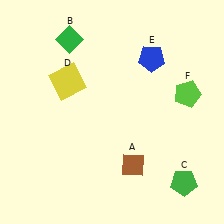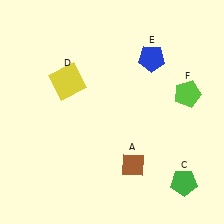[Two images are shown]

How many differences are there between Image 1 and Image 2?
There is 1 difference between the two images.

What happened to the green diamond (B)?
The green diamond (B) was removed in Image 2. It was in the top-left area of Image 1.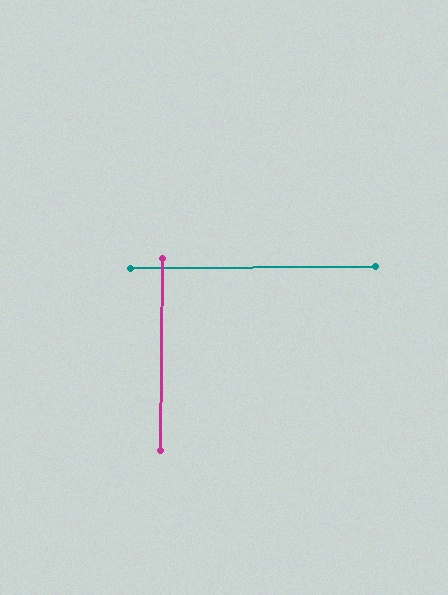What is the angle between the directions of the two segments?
Approximately 89 degrees.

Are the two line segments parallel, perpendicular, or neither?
Perpendicular — they meet at approximately 89°.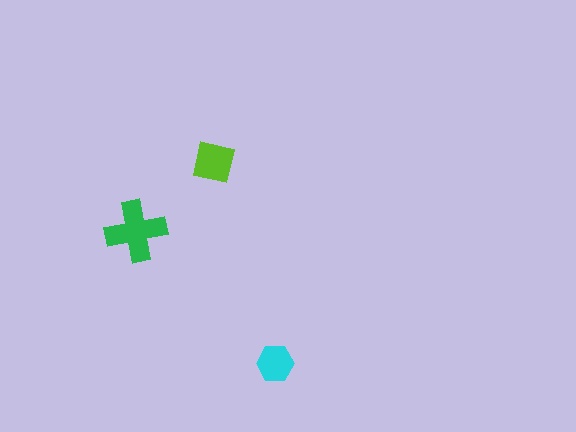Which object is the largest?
The green cross.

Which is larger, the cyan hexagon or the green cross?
The green cross.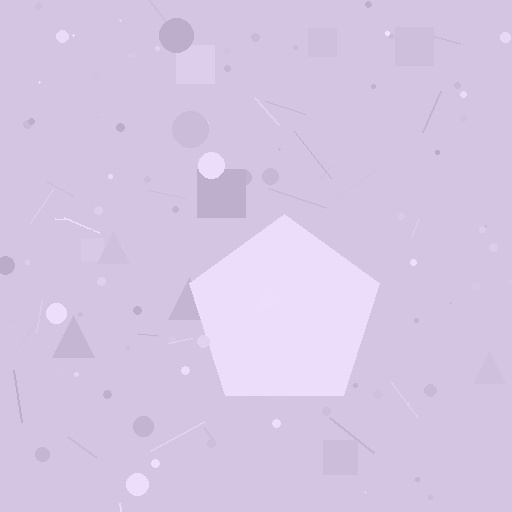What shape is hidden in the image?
A pentagon is hidden in the image.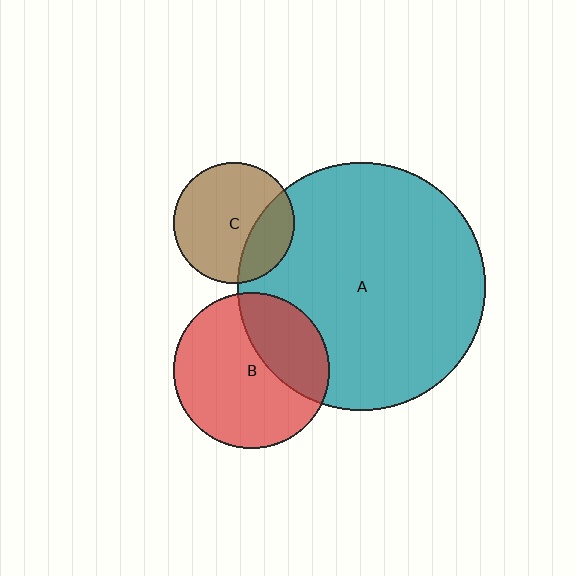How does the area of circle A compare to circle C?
Approximately 4.2 times.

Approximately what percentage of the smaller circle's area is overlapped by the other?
Approximately 25%.